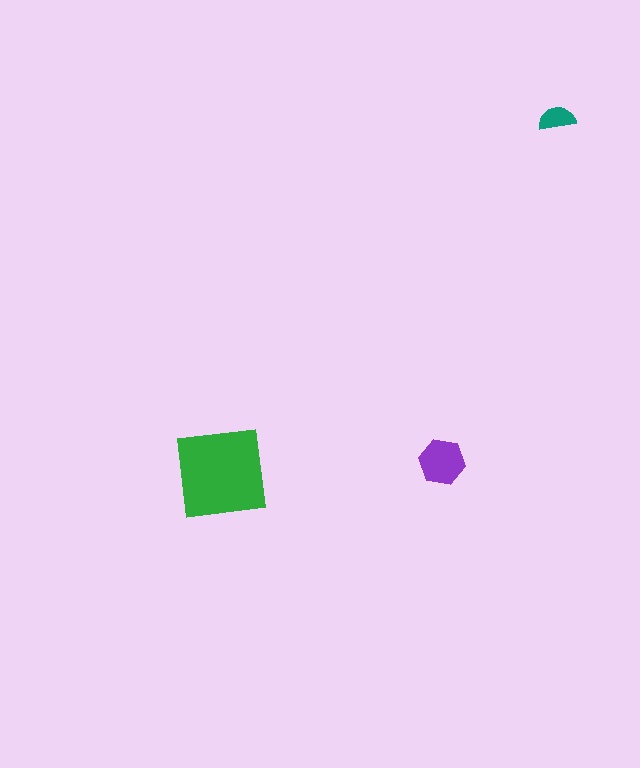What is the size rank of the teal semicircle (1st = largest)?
3rd.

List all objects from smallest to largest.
The teal semicircle, the purple hexagon, the green square.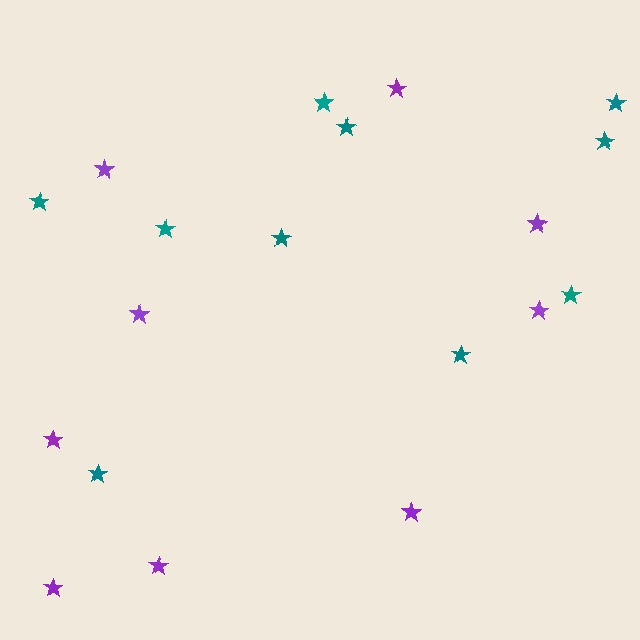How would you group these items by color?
There are 2 groups: one group of purple stars (9) and one group of teal stars (10).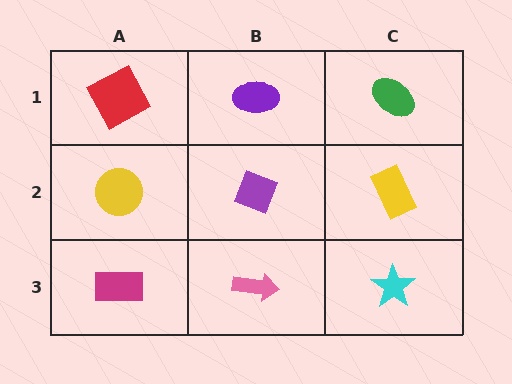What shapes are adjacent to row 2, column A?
A red square (row 1, column A), a magenta rectangle (row 3, column A), a purple diamond (row 2, column B).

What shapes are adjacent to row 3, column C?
A yellow rectangle (row 2, column C), a pink arrow (row 3, column B).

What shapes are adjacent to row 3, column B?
A purple diamond (row 2, column B), a magenta rectangle (row 3, column A), a cyan star (row 3, column C).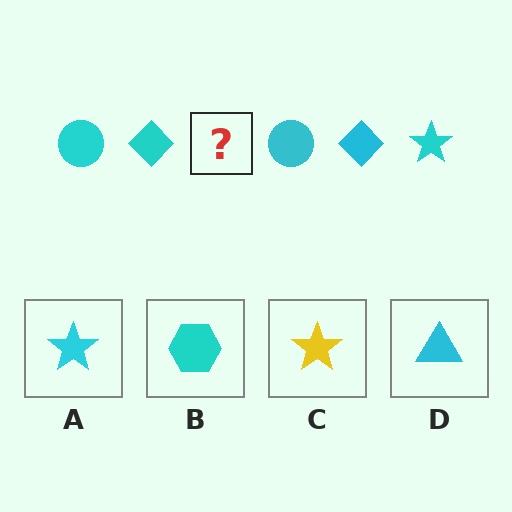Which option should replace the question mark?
Option A.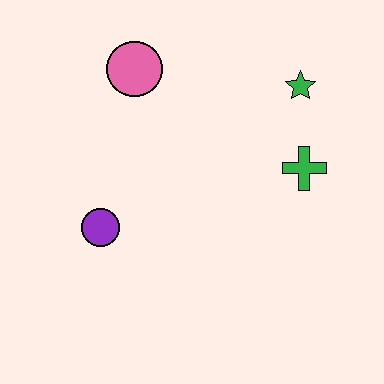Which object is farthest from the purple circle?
The green star is farthest from the purple circle.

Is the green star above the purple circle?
Yes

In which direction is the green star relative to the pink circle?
The green star is to the right of the pink circle.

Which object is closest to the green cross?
The green star is closest to the green cross.